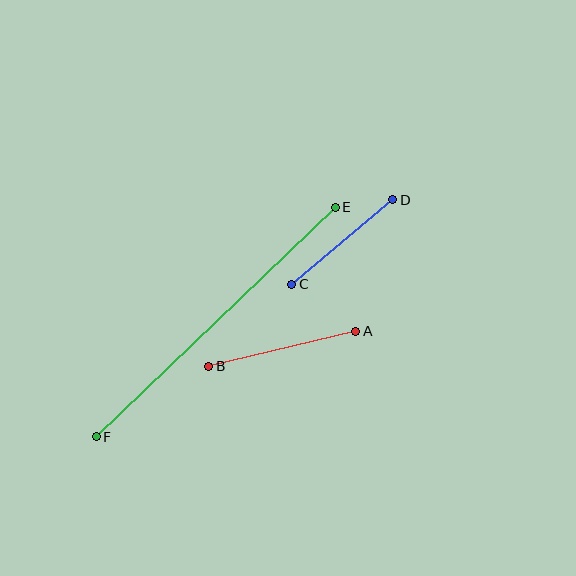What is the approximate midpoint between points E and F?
The midpoint is at approximately (216, 322) pixels.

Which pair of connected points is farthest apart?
Points E and F are farthest apart.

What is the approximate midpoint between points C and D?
The midpoint is at approximately (342, 242) pixels.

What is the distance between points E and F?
The distance is approximately 331 pixels.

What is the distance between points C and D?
The distance is approximately 132 pixels.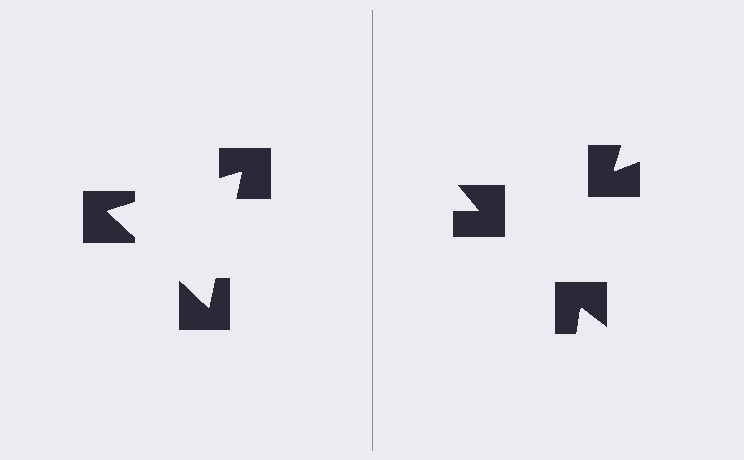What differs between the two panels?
The notched squares are positioned identically on both sides; only the wedge orientations differ. On the left they align to a triangle; on the right they are misaligned.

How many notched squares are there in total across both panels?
6 — 3 on each side.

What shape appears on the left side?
An illusory triangle.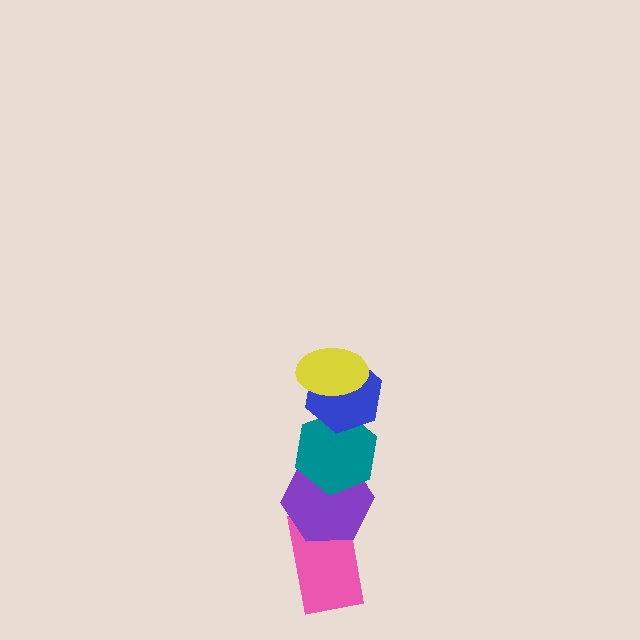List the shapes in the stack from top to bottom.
From top to bottom: the yellow ellipse, the blue hexagon, the teal hexagon, the purple hexagon, the pink rectangle.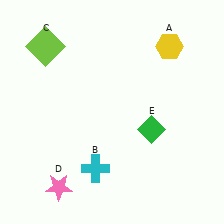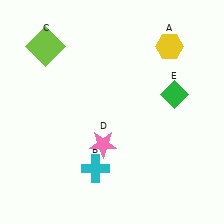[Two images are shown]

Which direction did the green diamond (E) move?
The green diamond (E) moved up.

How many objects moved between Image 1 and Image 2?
2 objects moved between the two images.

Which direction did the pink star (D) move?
The pink star (D) moved right.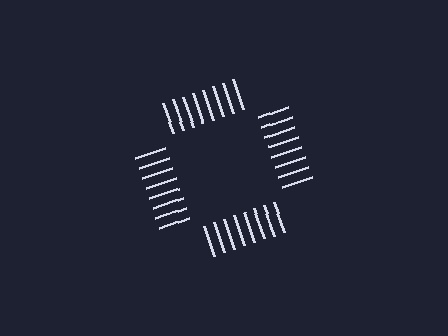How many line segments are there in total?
32 — 8 along each of the 4 edges.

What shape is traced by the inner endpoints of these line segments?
An illusory square — the line segments terminate on its edges but no continuous stroke is drawn.